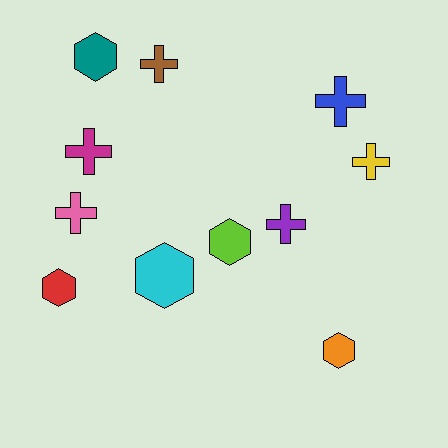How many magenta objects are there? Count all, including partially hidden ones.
There is 1 magenta object.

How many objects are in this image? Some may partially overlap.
There are 11 objects.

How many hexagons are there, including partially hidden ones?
There are 5 hexagons.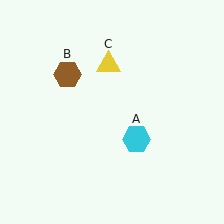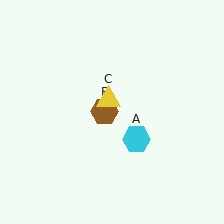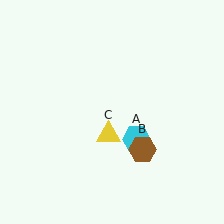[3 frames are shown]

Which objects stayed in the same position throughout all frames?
Cyan hexagon (object A) remained stationary.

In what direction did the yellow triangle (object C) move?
The yellow triangle (object C) moved down.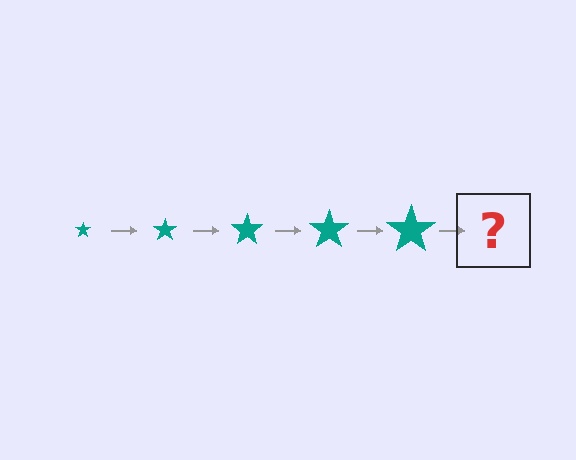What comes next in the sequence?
The next element should be a teal star, larger than the previous one.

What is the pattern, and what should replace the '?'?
The pattern is that the star gets progressively larger each step. The '?' should be a teal star, larger than the previous one.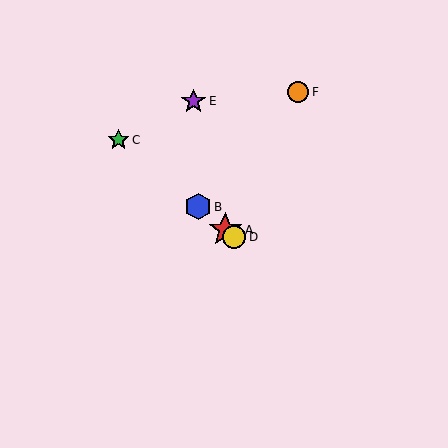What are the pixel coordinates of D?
Object D is at (234, 237).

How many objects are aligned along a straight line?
4 objects (A, B, C, D) are aligned along a straight line.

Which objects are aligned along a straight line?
Objects A, B, C, D are aligned along a straight line.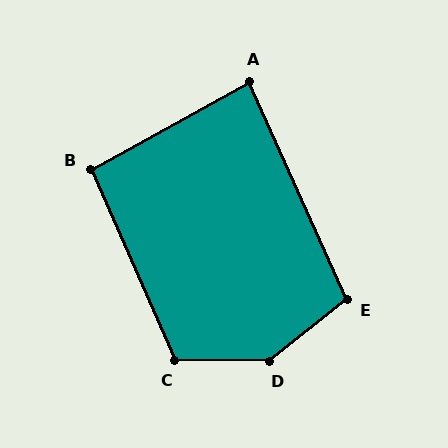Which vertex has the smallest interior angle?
A, at approximately 85 degrees.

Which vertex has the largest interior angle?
D, at approximately 141 degrees.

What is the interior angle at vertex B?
Approximately 95 degrees (approximately right).